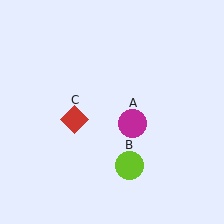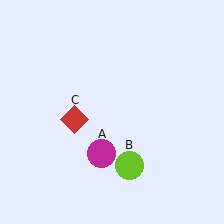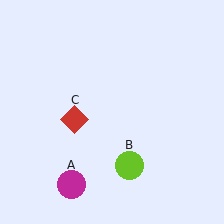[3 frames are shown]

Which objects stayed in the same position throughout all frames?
Lime circle (object B) and red diamond (object C) remained stationary.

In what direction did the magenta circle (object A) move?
The magenta circle (object A) moved down and to the left.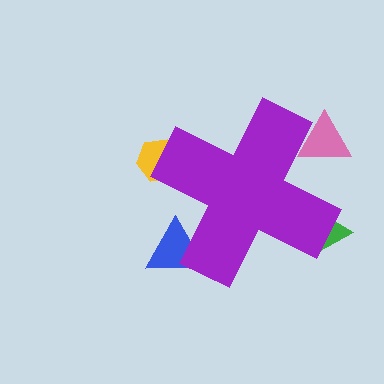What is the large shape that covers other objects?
A purple cross.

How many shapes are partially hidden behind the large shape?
4 shapes are partially hidden.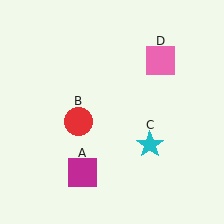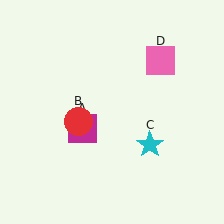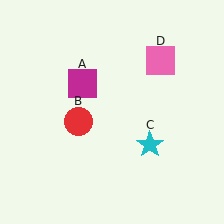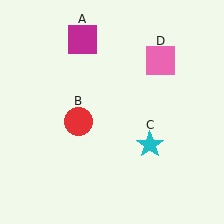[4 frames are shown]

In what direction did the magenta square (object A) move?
The magenta square (object A) moved up.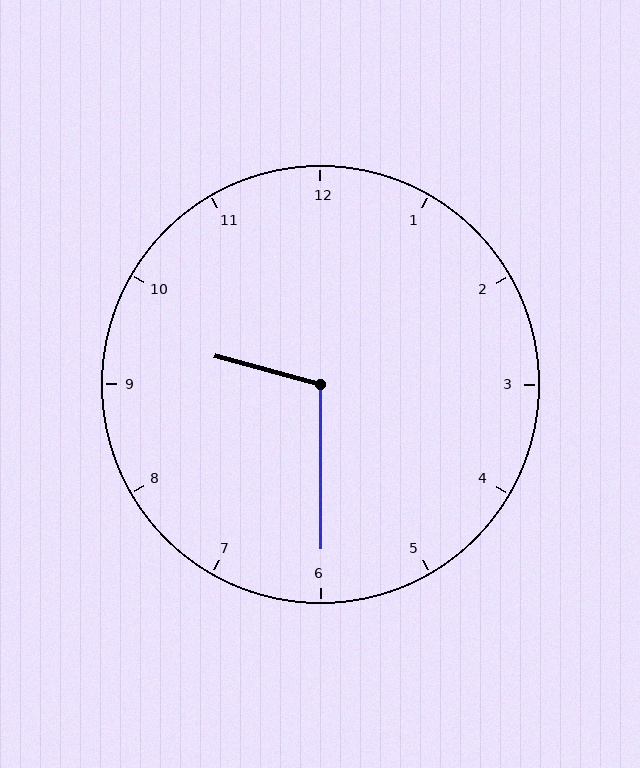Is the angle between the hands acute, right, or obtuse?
It is obtuse.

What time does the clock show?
9:30.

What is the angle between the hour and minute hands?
Approximately 105 degrees.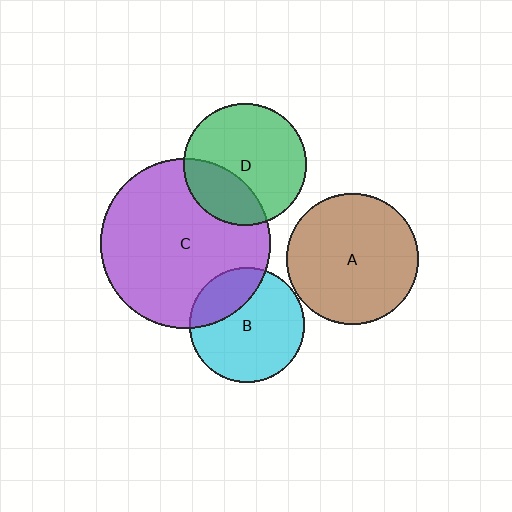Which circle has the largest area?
Circle C (purple).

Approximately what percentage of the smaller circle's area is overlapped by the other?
Approximately 30%.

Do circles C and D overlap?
Yes.